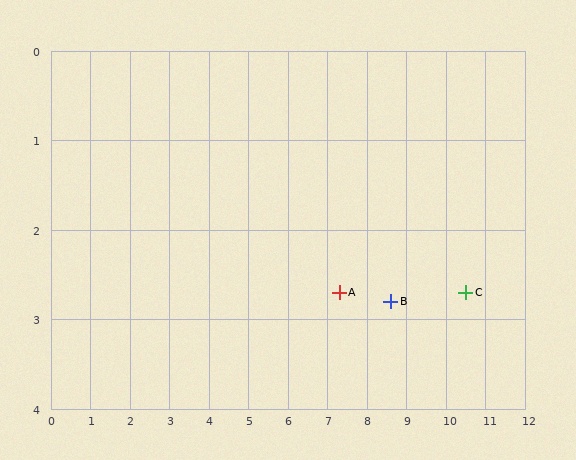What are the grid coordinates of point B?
Point B is at approximately (8.6, 2.8).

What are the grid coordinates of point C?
Point C is at approximately (10.5, 2.7).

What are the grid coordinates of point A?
Point A is at approximately (7.3, 2.7).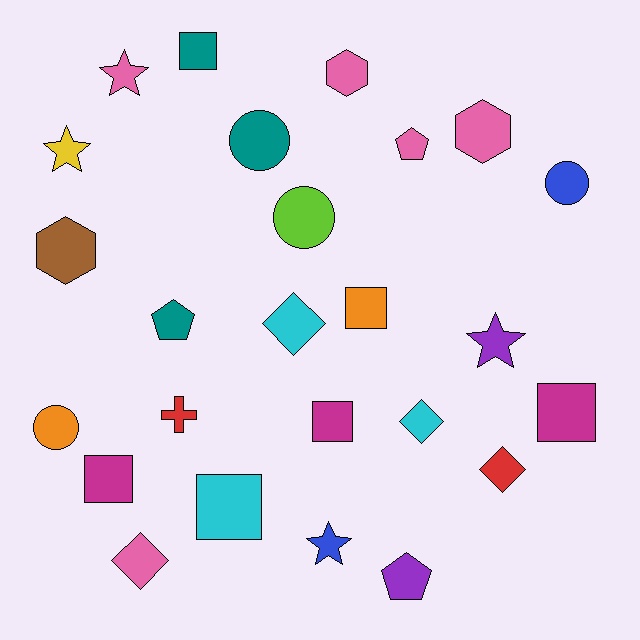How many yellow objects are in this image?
There is 1 yellow object.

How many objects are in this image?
There are 25 objects.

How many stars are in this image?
There are 4 stars.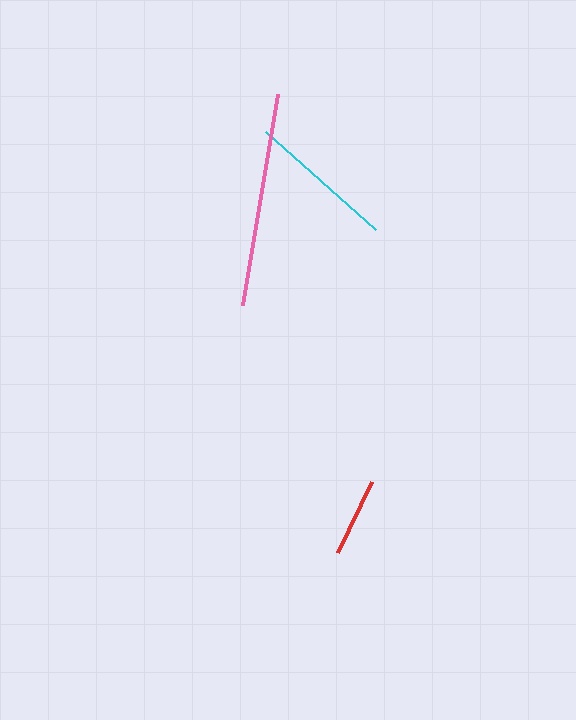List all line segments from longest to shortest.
From longest to shortest: pink, cyan, red.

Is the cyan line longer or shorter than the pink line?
The pink line is longer than the cyan line.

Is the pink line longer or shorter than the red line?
The pink line is longer than the red line.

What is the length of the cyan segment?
The cyan segment is approximately 147 pixels long.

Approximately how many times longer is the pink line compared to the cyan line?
The pink line is approximately 1.5 times the length of the cyan line.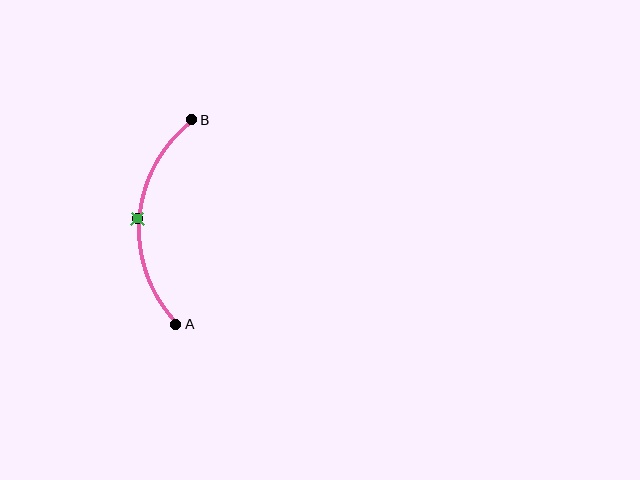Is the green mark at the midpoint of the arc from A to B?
Yes. The green mark lies on the arc at equal arc-length from both A and B — it is the arc midpoint.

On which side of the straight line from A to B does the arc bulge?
The arc bulges to the left of the straight line connecting A and B.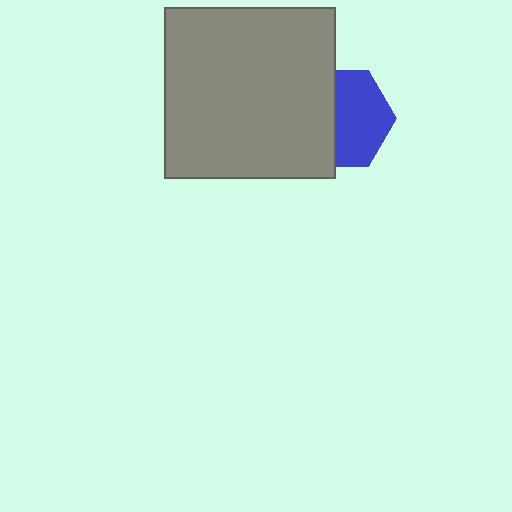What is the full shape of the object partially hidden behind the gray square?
The partially hidden object is a blue hexagon.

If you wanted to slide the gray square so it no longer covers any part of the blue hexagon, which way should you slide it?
Slide it left — that is the most direct way to separate the two shapes.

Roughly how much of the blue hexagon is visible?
About half of it is visible (roughly 56%).